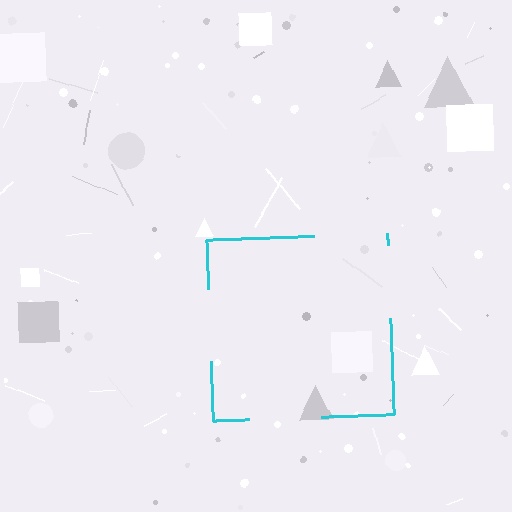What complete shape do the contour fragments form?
The contour fragments form a square.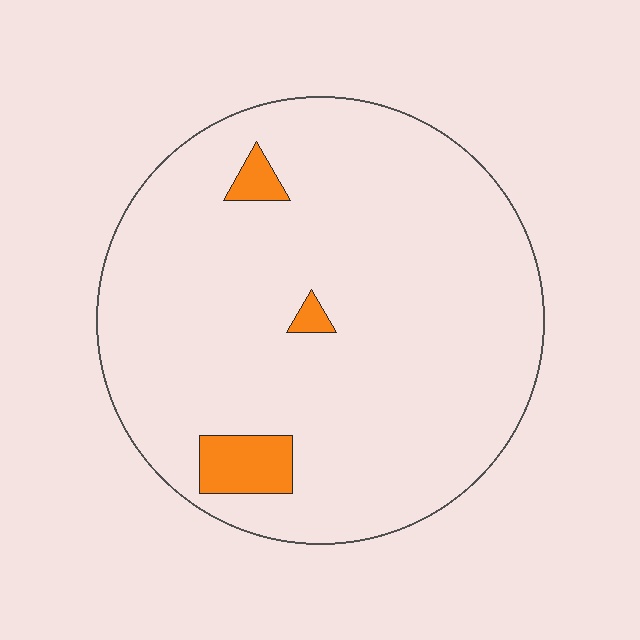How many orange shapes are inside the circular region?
3.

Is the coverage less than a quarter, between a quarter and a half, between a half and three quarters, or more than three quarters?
Less than a quarter.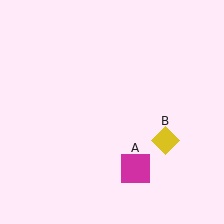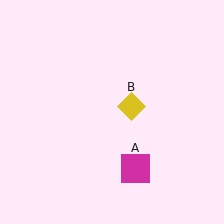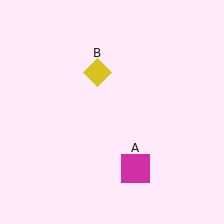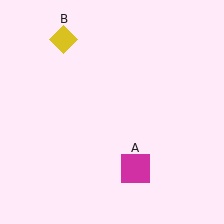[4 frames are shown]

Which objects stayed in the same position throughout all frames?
Magenta square (object A) remained stationary.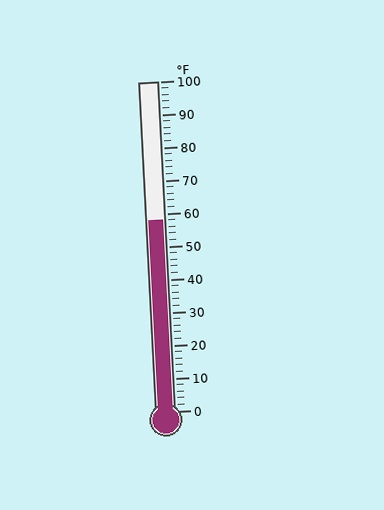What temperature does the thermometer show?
The thermometer shows approximately 58°F.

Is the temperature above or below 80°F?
The temperature is below 80°F.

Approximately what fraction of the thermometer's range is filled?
The thermometer is filled to approximately 60% of its range.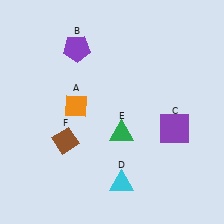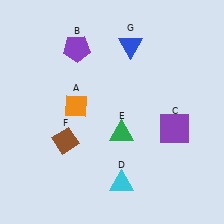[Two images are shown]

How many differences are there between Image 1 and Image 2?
There is 1 difference between the two images.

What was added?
A blue triangle (G) was added in Image 2.